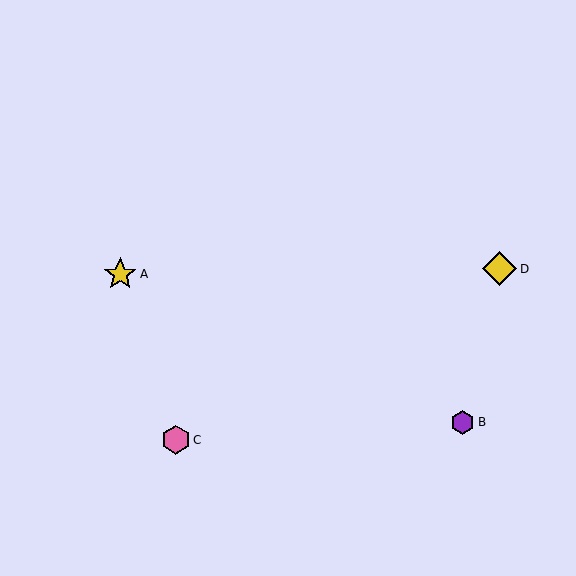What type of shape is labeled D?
Shape D is a yellow diamond.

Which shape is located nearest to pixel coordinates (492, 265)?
The yellow diamond (labeled D) at (500, 269) is nearest to that location.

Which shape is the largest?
The yellow diamond (labeled D) is the largest.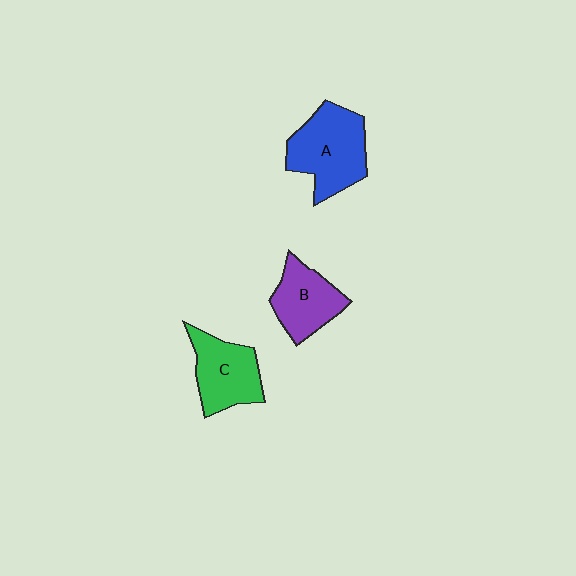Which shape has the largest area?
Shape A (blue).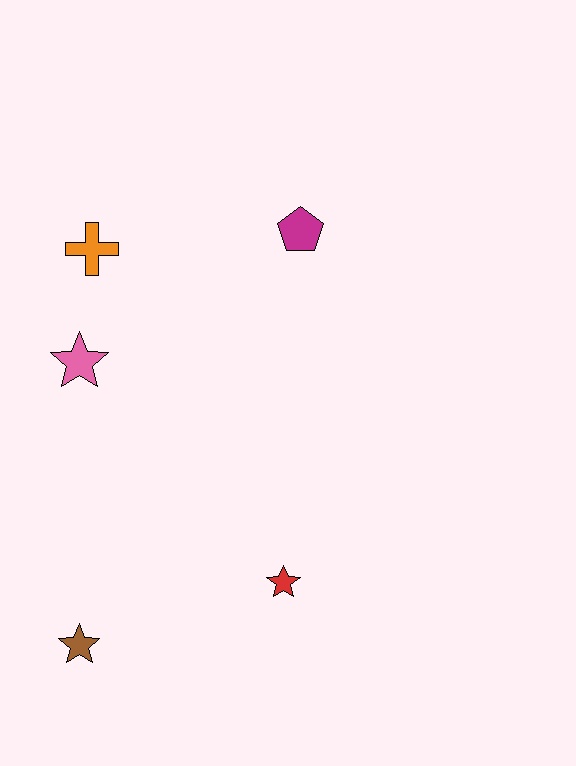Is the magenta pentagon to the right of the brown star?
Yes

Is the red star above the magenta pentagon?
No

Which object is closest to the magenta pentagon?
The orange cross is closest to the magenta pentagon.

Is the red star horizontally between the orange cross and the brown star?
No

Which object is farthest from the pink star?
The red star is farthest from the pink star.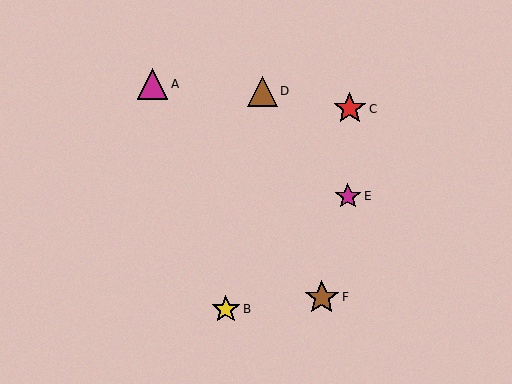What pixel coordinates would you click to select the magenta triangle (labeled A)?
Click at (152, 84) to select the magenta triangle A.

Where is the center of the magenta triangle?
The center of the magenta triangle is at (152, 84).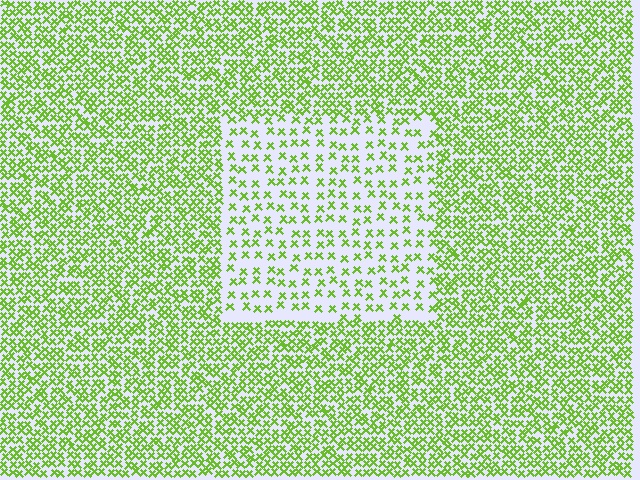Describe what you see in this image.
The image contains small lime elements arranged at two different densities. A rectangle-shaped region is visible where the elements are less densely packed than the surrounding area.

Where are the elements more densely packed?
The elements are more densely packed outside the rectangle boundary.